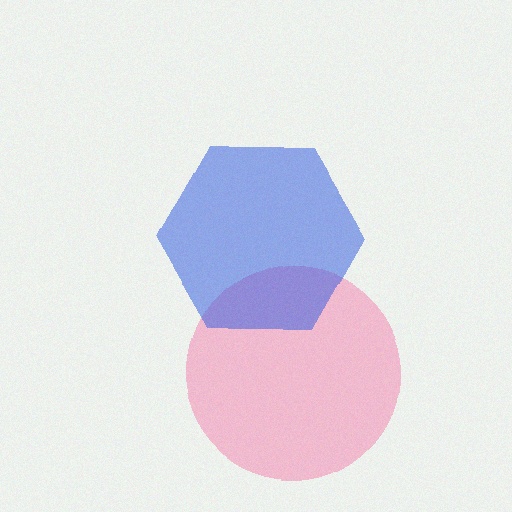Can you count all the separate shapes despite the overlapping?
Yes, there are 2 separate shapes.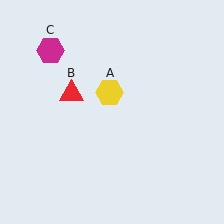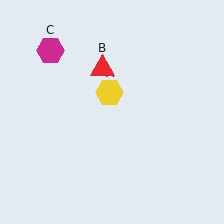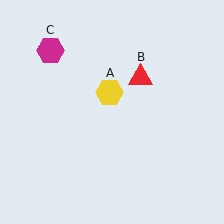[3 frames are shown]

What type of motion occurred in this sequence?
The red triangle (object B) rotated clockwise around the center of the scene.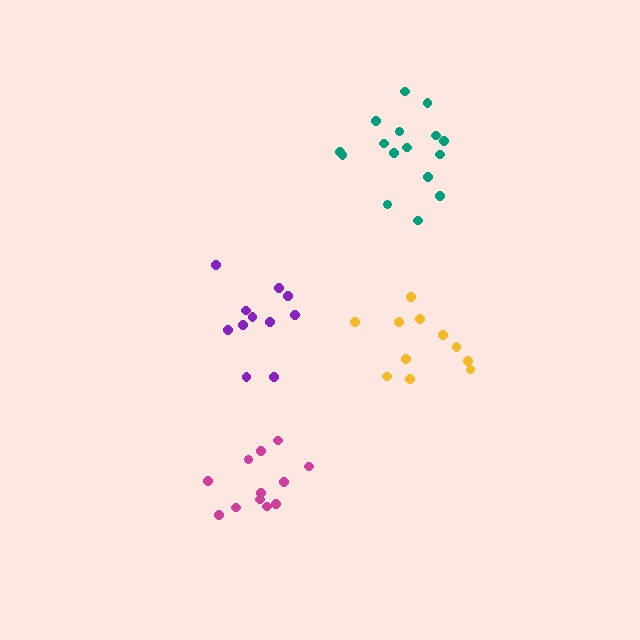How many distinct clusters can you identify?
There are 4 distinct clusters.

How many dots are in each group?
Group 1: 11 dots, Group 2: 11 dots, Group 3: 12 dots, Group 4: 16 dots (50 total).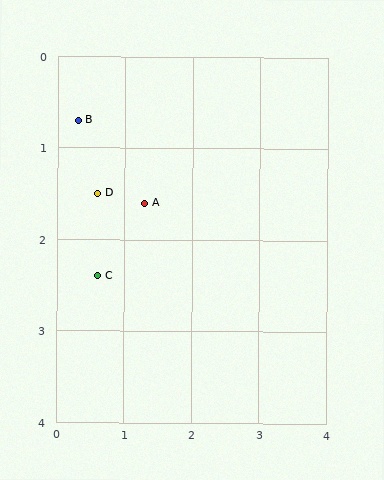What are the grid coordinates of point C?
Point C is at approximately (0.6, 2.4).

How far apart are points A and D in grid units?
Points A and D are about 0.7 grid units apart.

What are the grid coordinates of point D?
Point D is at approximately (0.6, 1.5).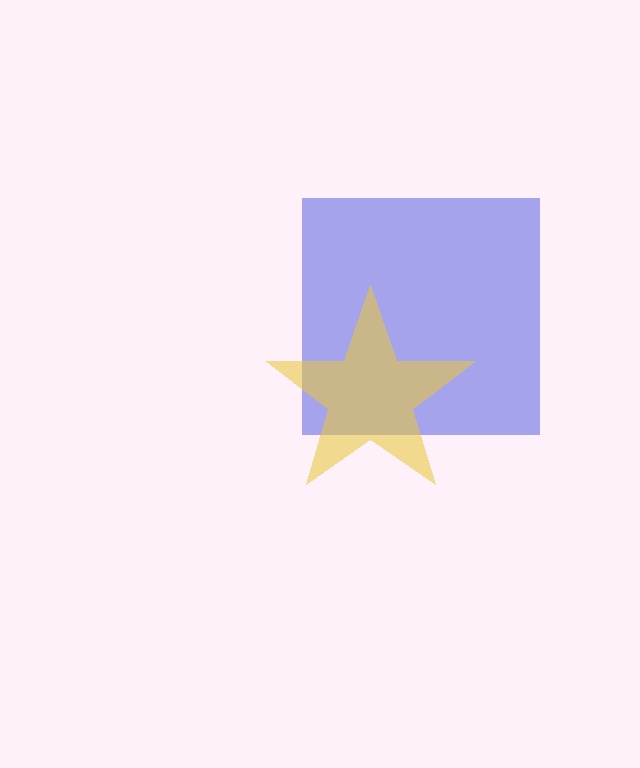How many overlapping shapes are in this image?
There are 2 overlapping shapes in the image.